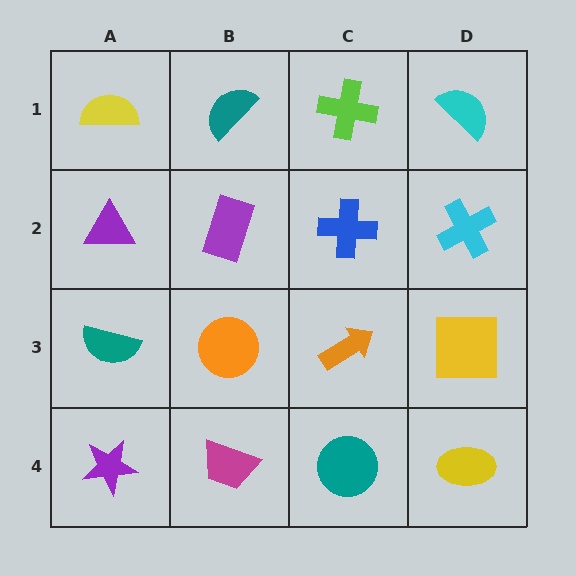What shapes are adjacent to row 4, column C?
An orange arrow (row 3, column C), a magenta trapezoid (row 4, column B), a yellow ellipse (row 4, column D).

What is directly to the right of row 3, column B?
An orange arrow.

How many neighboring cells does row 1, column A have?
2.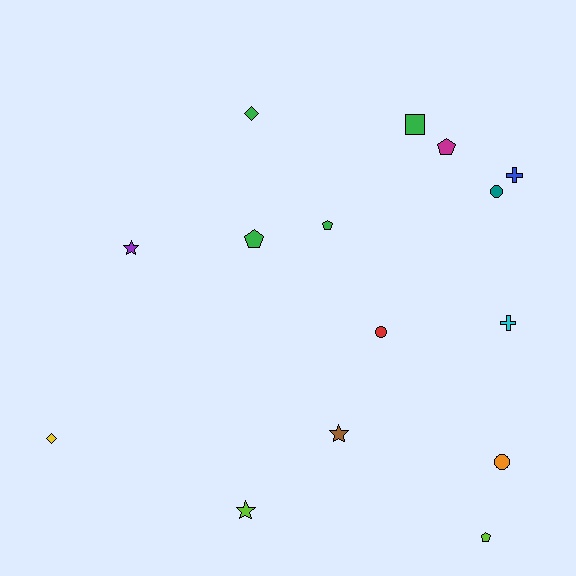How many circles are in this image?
There are 3 circles.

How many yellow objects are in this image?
There is 1 yellow object.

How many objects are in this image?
There are 15 objects.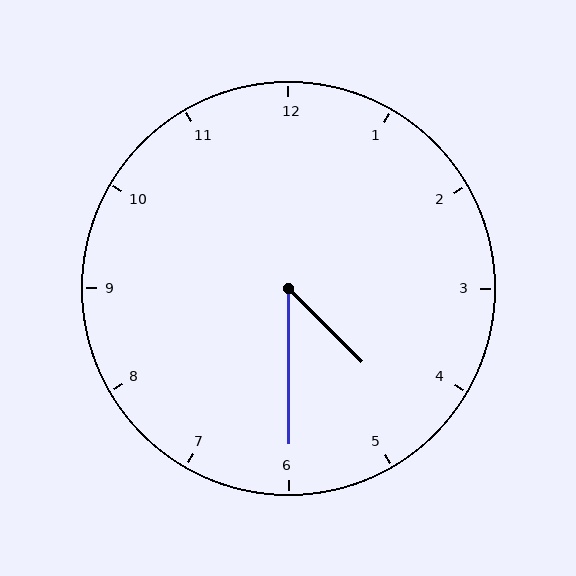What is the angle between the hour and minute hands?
Approximately 45 degrees.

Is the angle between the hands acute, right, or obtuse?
It is acute.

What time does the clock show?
4:30.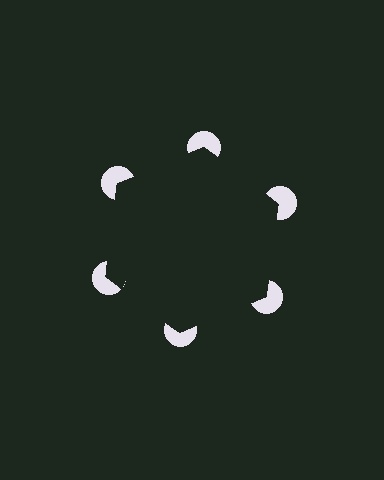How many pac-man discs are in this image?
There are 6 — one at each vertex of the illusory hexagon.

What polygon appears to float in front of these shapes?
An illusory hexagon — its edges are inferred from the aligned wedge cuts in the pac-man discs, not physically drawn.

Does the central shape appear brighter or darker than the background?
It typically appears slightly darker than the background, even though no actual brightness change is drawn.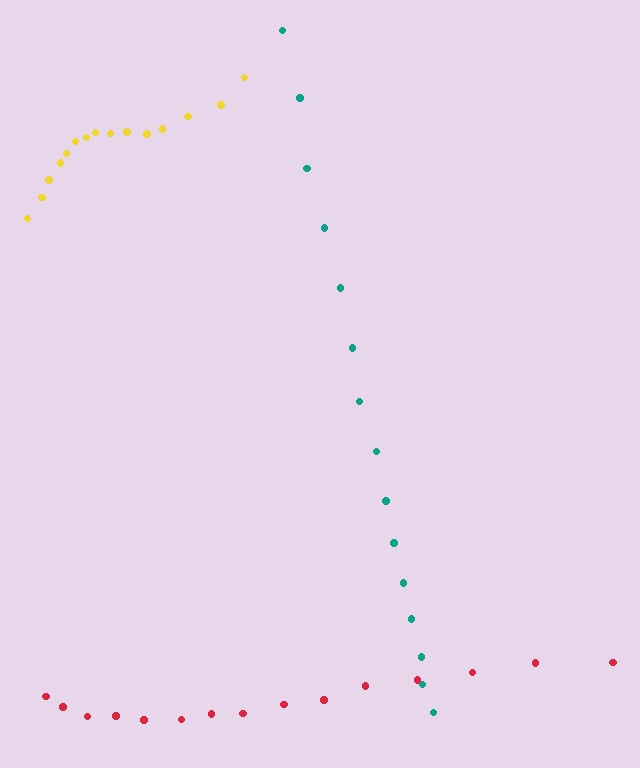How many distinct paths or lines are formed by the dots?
There are 3 distinct paths.